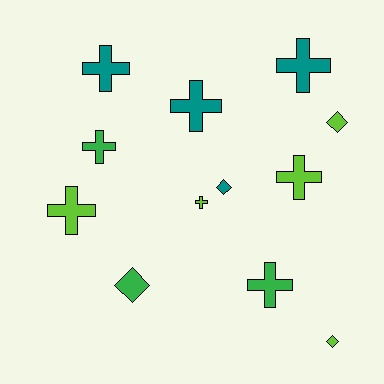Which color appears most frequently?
Lime, with 5 objects.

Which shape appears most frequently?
Cross, with 8 objects.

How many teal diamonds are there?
There is 1 teal diamond.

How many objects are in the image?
There are 12 objects.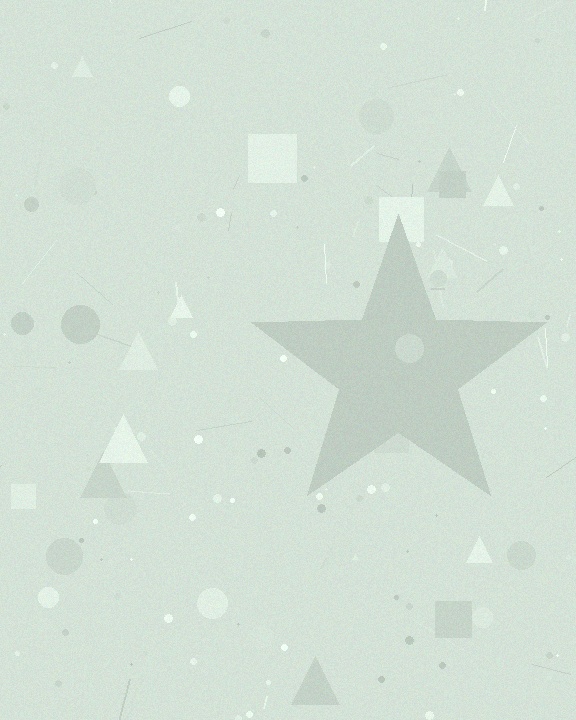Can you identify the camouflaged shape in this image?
The camouflaged shape is a star.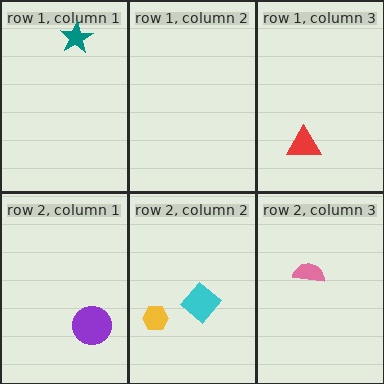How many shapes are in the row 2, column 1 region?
1.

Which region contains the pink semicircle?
The row 2, column 3 region.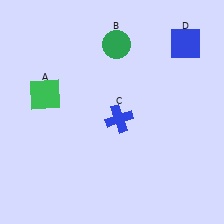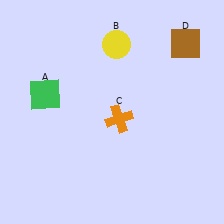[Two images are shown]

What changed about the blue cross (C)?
In Image 1, C is blue. In Image 2, it changed to orange.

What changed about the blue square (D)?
In Image 1, D is blue. In Image 2, it changed to brown.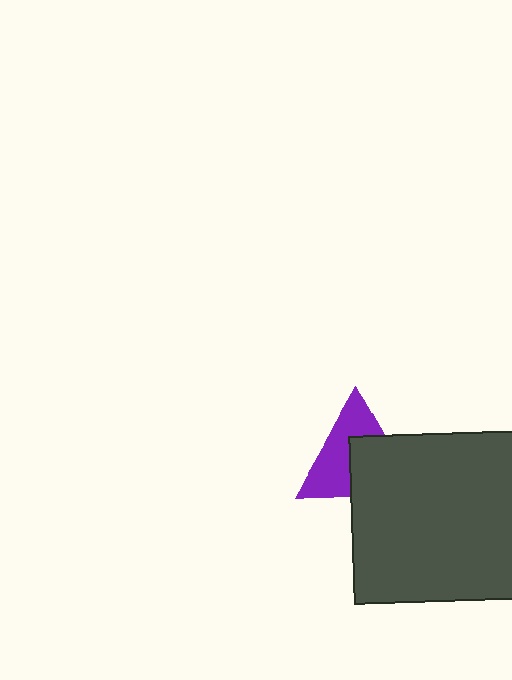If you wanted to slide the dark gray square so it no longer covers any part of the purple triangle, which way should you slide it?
Slide it toward the lower-right — that is the most direct way to separate the two shapes.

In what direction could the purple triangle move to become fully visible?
The purple triangle could move toward the upper-left. That would shift it out from behind the dark gray square entirely.